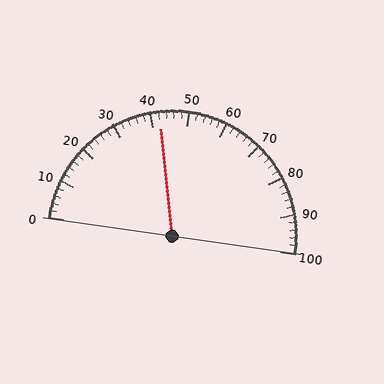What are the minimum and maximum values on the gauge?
The gauge ranges from 0 to 100.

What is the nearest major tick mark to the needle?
The nearest major tick mark is 40.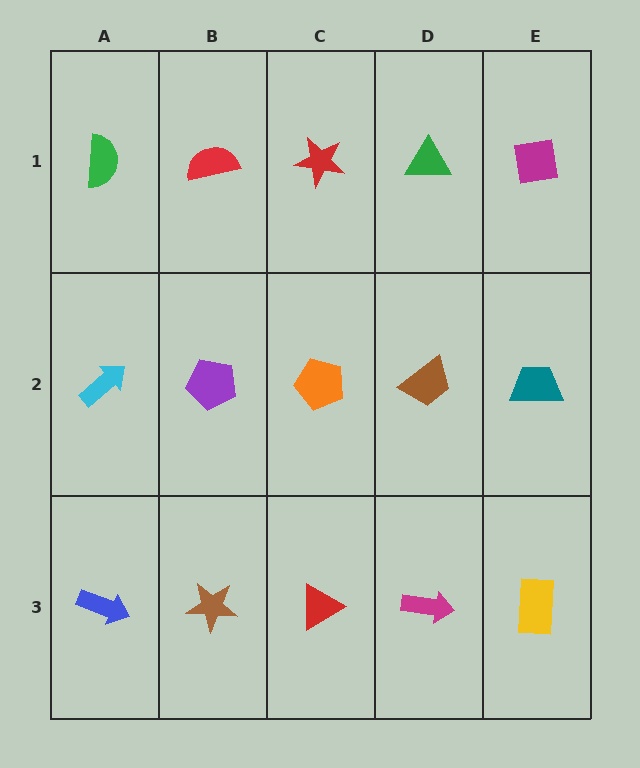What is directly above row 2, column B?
A red semicircle.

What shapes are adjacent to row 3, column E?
A teal trapezoid (row 2, column E), a magenta arrow (row 3, column D).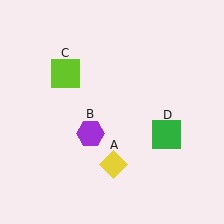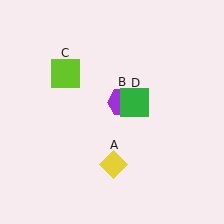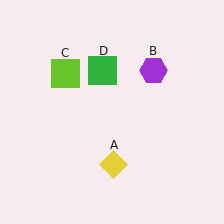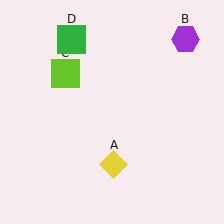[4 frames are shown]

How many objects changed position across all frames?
2 objects changed position: purple hexagon (object B), green square (object D).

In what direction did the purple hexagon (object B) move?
The purple hexagon (object B) moved up and to the right.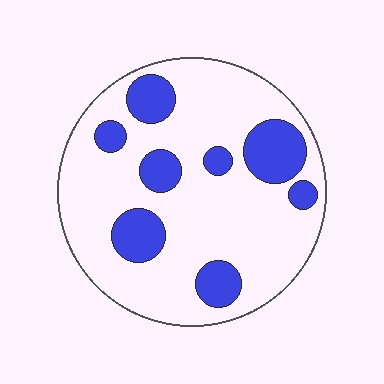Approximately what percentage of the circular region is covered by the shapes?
Approximately 25%.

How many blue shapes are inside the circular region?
8.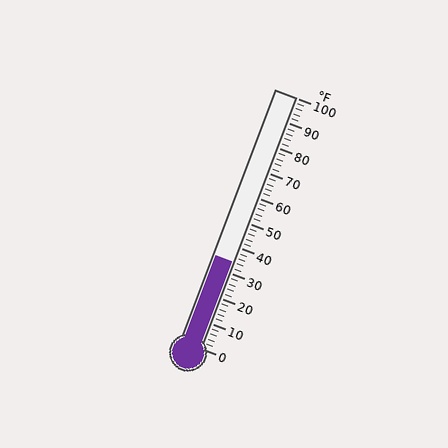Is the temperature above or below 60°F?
The temperature is below 60°F.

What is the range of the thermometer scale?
The thermometer scale ranges from 0°F to 100°F.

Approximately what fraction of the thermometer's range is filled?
The thermometer is filled to approximately 35% of its range.